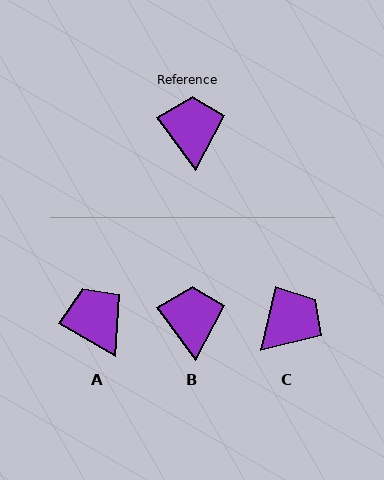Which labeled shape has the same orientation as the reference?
B.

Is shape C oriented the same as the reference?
No, it is off by about 49 degrees.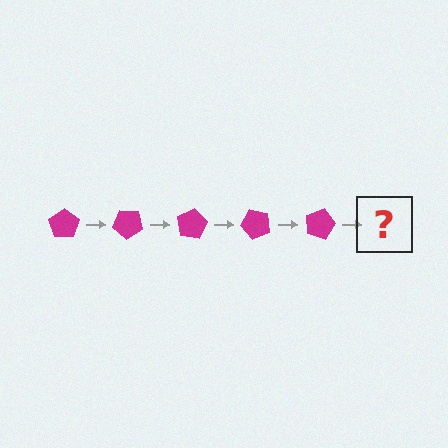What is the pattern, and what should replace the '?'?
The pattern is that the pentagon rotates 40 degrees each step. The '?' should be a magenta pentagon rotated 200 degrees.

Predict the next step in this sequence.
The next step is a magenta pentagon rotated 200 degrees.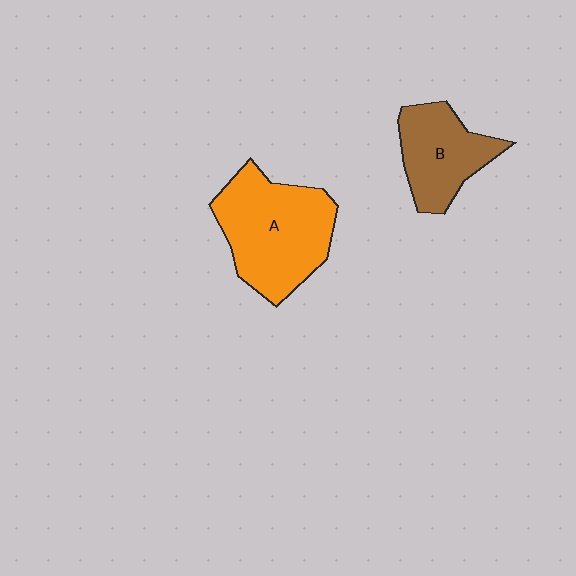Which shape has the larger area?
Shape A (orange).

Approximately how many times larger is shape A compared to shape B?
Approximately 1.5 times.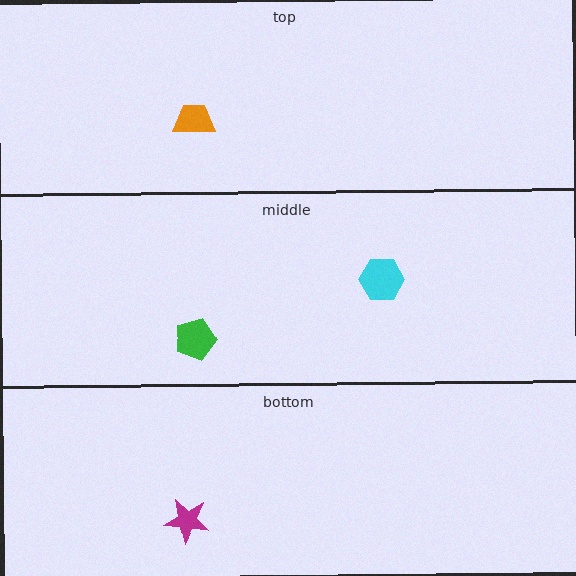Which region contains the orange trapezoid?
The top region.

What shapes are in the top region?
The orange trapezoid.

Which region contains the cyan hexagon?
The middle region.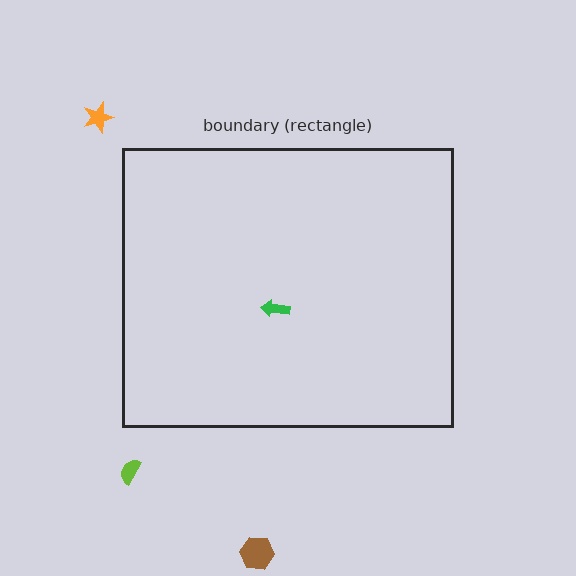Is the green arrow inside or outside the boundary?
Inside.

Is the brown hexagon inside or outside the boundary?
Outside.